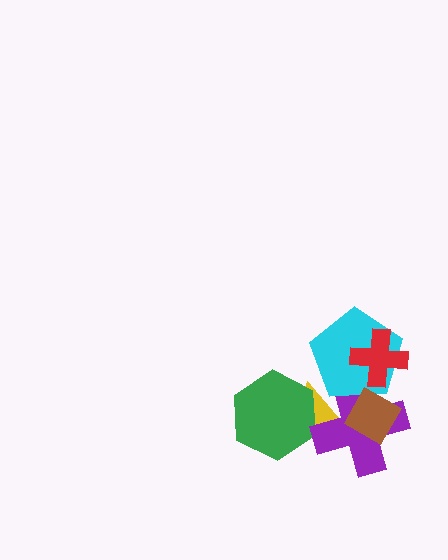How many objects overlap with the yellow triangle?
3 objects overlap with the yellow triangle.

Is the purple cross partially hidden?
Yes, it is partially covered by another shape.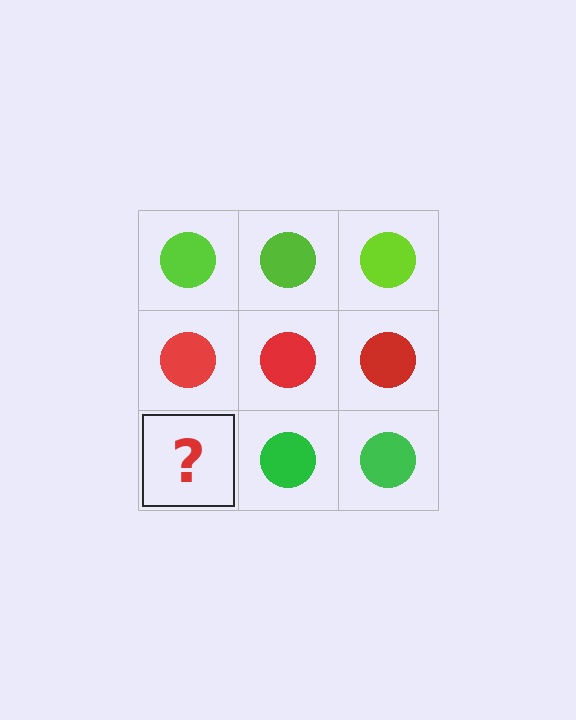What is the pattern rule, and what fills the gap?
The rule is that each row has a consistent color. The gap should be filled with a green circle.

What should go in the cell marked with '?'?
The missing cell should contain a green circle.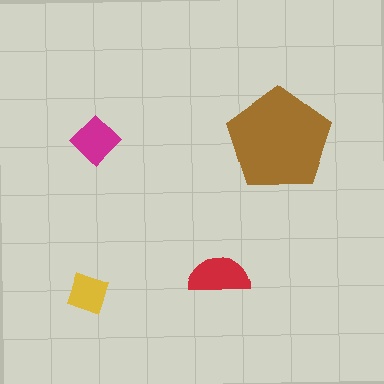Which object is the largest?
The brown pentagon.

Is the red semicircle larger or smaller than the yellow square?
Larger.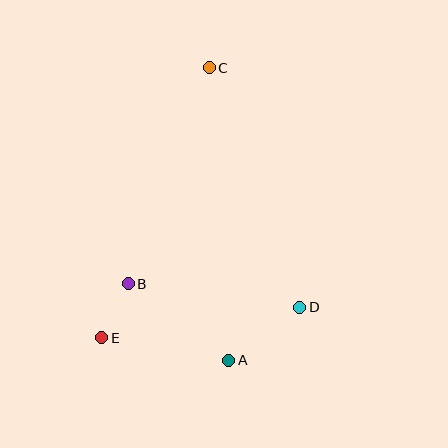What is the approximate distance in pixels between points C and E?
The distance between C and E is approximately 291 pixels.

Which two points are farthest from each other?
Points A and C are farthest from each other.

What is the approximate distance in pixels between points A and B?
The distance between A and B is approximately 127 pixels.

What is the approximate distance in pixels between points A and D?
The distance between A and D is approximately 89 pixels.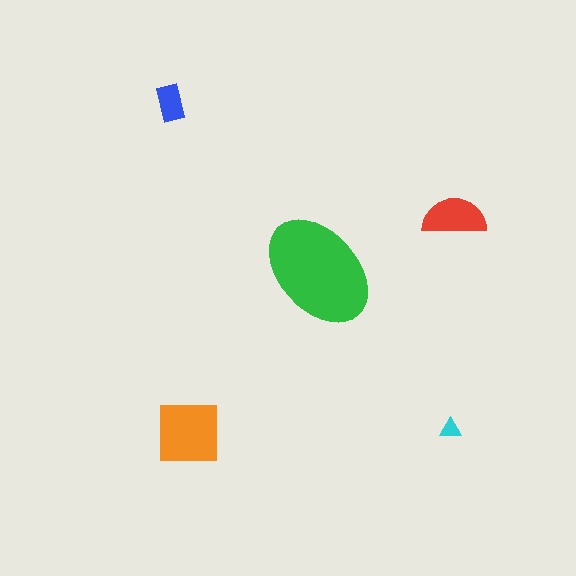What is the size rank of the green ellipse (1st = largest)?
1st.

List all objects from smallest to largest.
The cyan triangle, the blue rectangle, the red semicircle, the orange square, the green ellipse.